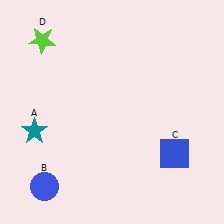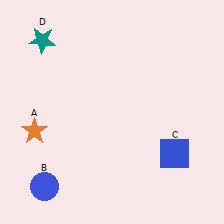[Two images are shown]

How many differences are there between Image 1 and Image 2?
There are 2 differences between the two images.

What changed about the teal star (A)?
In Image 1, A is teal. In Image 2, it changed to orange.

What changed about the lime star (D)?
In Image 1, D is lime. In Image 2, it changed to teal.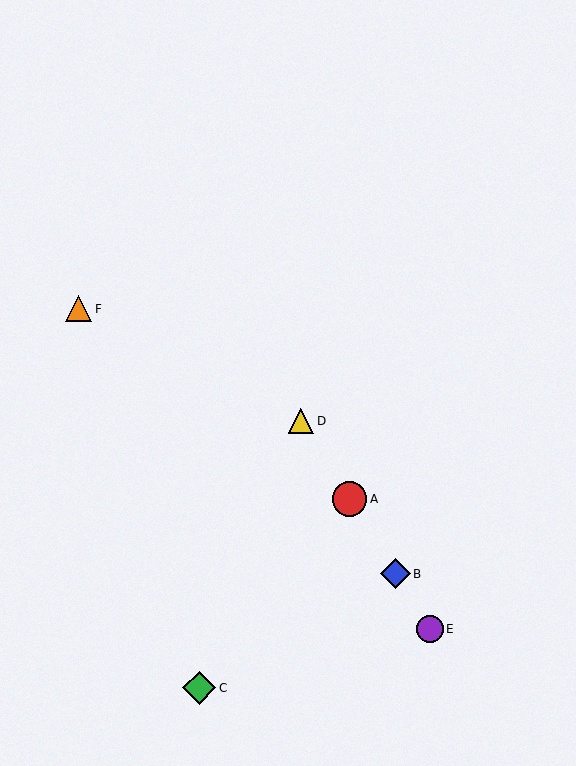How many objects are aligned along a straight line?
4 objects (A, B, D, E) are aligned along a straight line.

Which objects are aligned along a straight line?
Objects A, B, D, E are aligned along a straight line.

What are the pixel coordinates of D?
Object D is at (301, 421).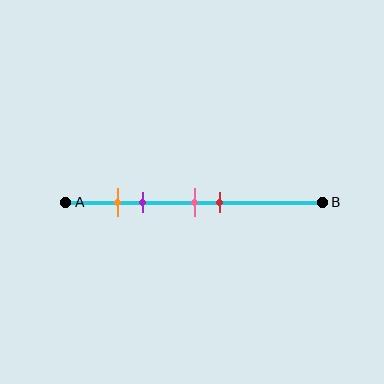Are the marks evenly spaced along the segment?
No, the marks are not evenly spaced.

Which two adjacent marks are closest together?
The orange and purple marks are the closest adjacent pair.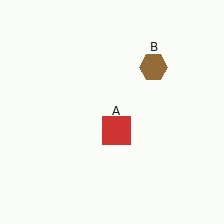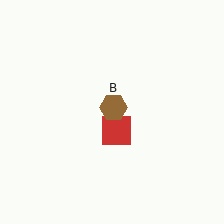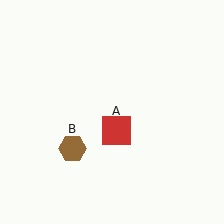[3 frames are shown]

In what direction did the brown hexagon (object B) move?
The brown hexagon (object B) moved down and to the left.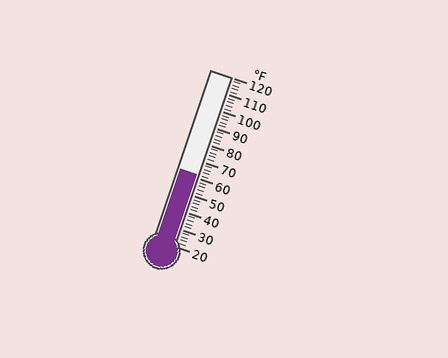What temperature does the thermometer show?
The thermometer shows approximately 62°F.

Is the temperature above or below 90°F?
The temperature is below 90°F.